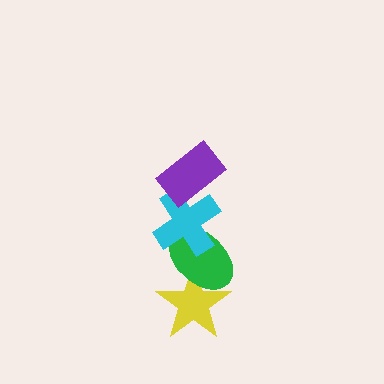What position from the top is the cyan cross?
The cyan cross is 2nd from the top.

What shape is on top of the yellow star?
The green ellipse is on top of the yellow star.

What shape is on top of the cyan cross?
The purple rectangle is on top of the cyan cross.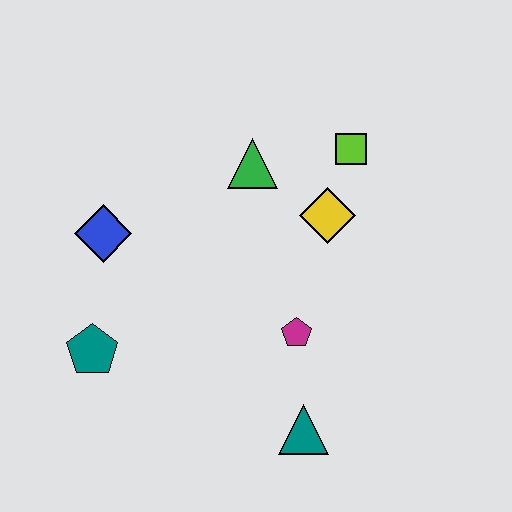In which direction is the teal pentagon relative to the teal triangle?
The teal pentagon is to the left of the teal triangle.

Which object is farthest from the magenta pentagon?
The blue diamond is farthest from the magenta pentagon.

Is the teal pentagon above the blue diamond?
No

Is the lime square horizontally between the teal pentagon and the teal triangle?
No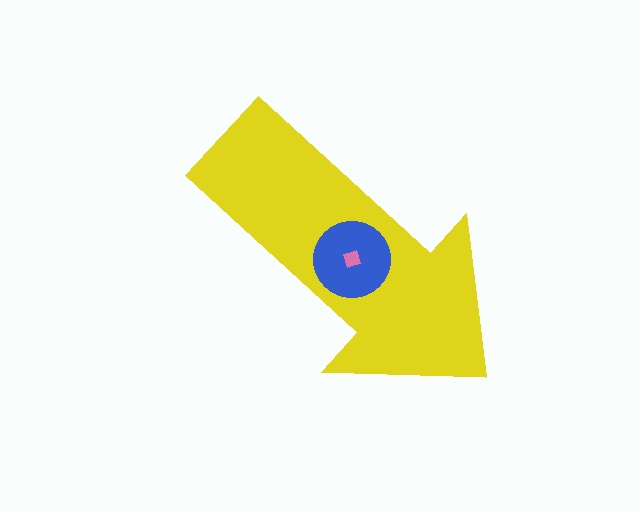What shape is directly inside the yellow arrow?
The blue circle.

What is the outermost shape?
The yellow arrow.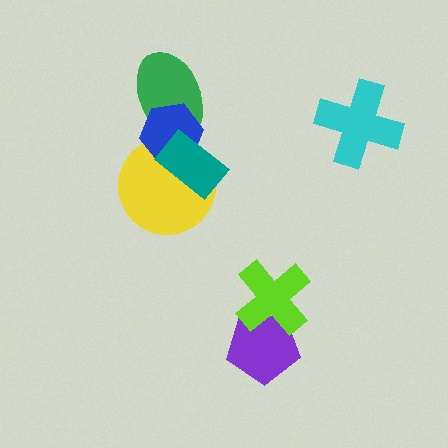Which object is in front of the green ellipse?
The blue hexagon is in front of the green ellipse.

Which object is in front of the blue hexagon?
The teal rectangle is in front of the blue hexagon.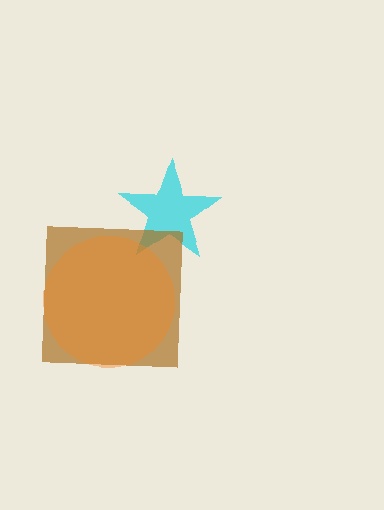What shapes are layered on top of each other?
The layered shapes are: a cyan star, a brown square, an orange circle.